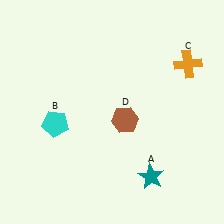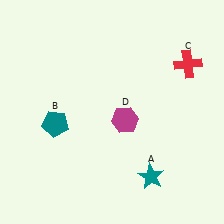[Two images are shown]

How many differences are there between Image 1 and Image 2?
There are 3 differences between the two images.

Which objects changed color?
B changed from cyan to teal. C changed from orange to red. D changed from brown to magenta.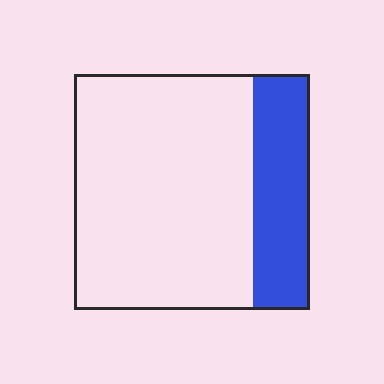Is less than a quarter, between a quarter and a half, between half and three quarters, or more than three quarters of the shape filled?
Less than a quarter.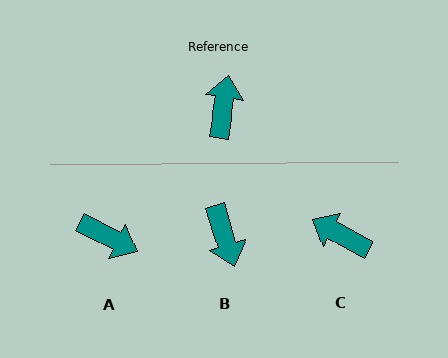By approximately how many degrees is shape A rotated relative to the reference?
Approximately 108 degrees clockwise.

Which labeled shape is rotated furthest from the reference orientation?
B, about 154 degrees away.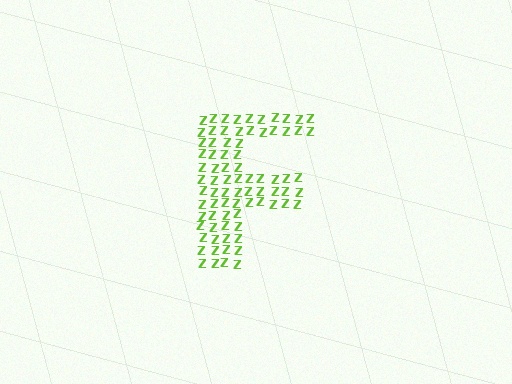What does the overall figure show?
The overall figure shows the letter F.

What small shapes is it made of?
It is made of small letter Z's.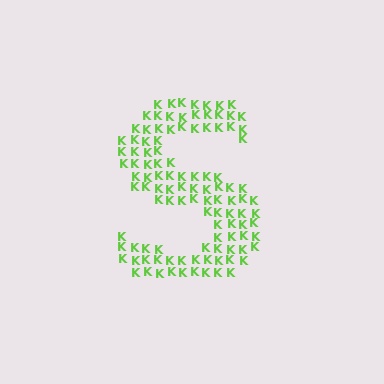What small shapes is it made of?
It is made of small letter K's.